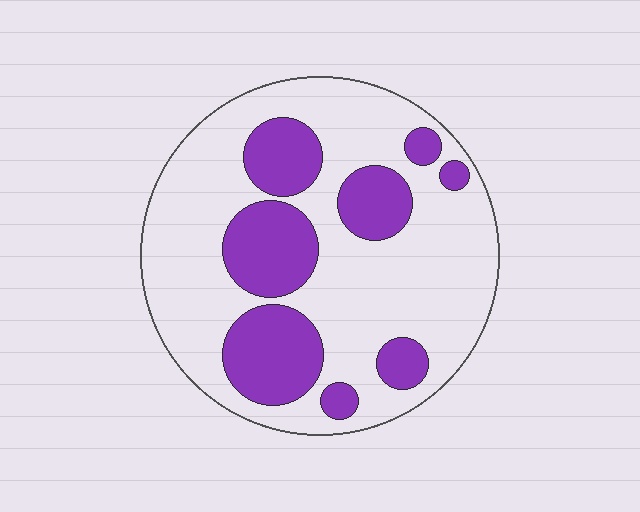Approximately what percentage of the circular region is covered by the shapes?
Approximately 30%.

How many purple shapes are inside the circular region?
8.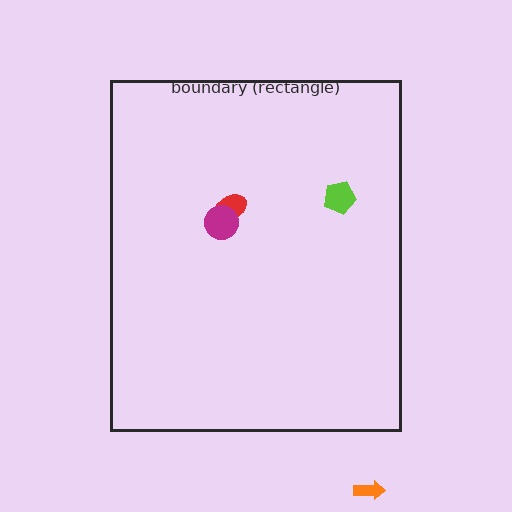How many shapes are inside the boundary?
3 inside, 1 outside.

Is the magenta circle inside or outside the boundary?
Inside.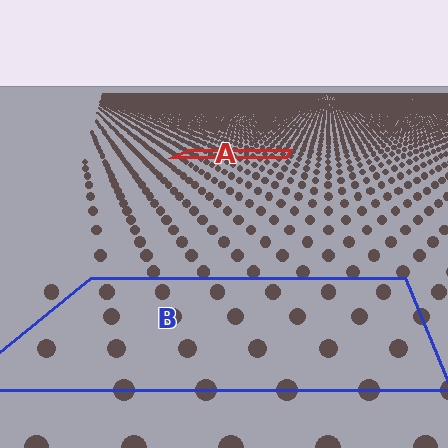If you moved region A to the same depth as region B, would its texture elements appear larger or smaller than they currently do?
They would appear larger. At a closer depth, the same texture elements are projected at a bigger on-screen size.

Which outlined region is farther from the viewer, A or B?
Region A is farther from the viewer — the texture elements inside it appear smaller and more densely packed.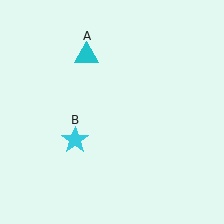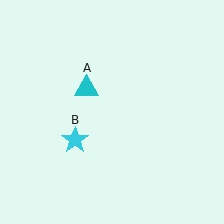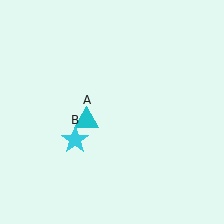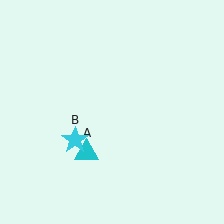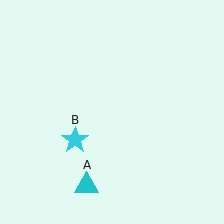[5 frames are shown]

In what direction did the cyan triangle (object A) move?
The cyan triangle (object A) moved down.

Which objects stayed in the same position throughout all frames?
Cyan star (object B) remained stationary.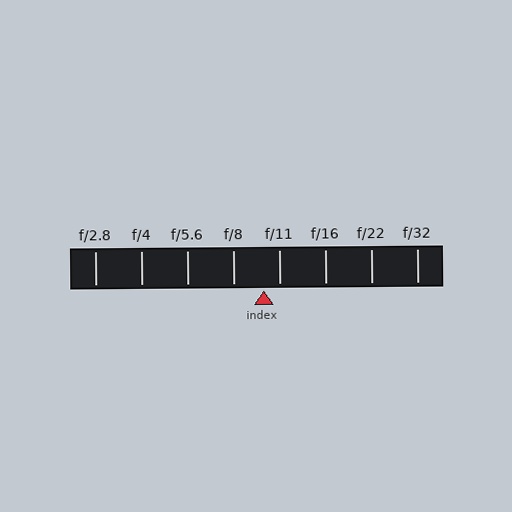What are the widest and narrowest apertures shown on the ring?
The widest aperture shown is f/2.8 and the narrowest is f/32.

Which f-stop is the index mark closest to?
The index mark is closest to f/11.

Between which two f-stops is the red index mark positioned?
The index mark is between f/8 and f/11.